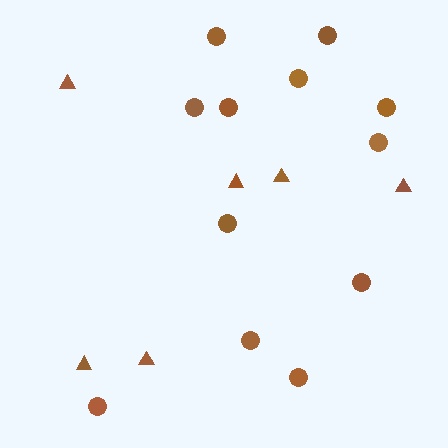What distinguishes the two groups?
There are 2 groups: one group of circles (12) and one group of triangles (6).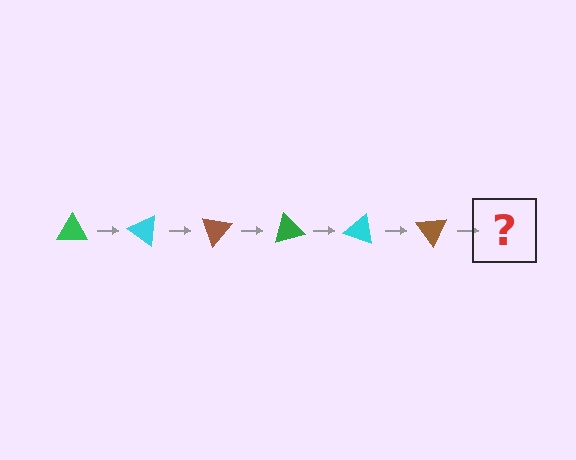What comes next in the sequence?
The next element should be a green triangle, rotated 210 degrees from the start.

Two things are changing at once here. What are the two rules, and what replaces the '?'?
The two rules are that it rotates 35 degrees each step and the color cycles through green, cyan, and brown. The '?' should be a green triangle, rotated 210 degrees from the start.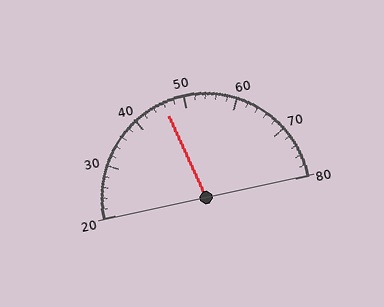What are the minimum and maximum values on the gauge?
The gauge ranges from 20 to 80.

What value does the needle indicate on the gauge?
The needle indicates approximately 46.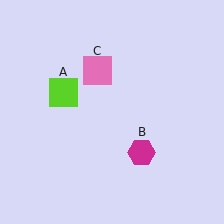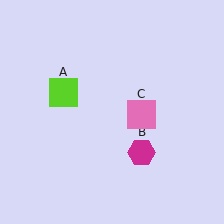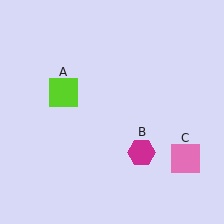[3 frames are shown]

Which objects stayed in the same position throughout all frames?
Lime square (object A) and magenta hexagon (object B) remained stationary.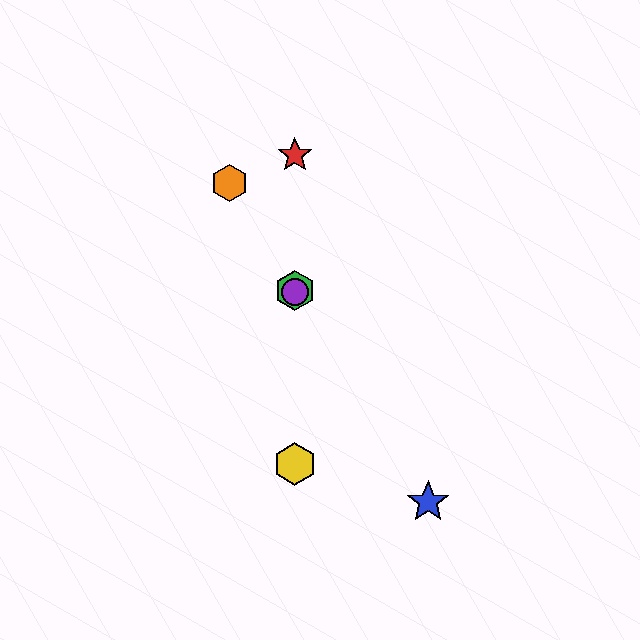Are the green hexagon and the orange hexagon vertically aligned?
No, the green hexagon is at x≈295 and the orange hexagon is at x≈230.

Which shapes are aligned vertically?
The red star, the green hexagon, the yellow hexagon, the purple circle are aligned vertically.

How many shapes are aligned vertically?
4 shapes (the red star, the green hexagon, the yellow hexagon, the purple circle) are aligned vertically.